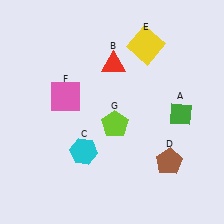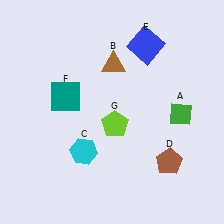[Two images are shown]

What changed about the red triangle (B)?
In Image 1, B is red. In Image 2, it changed to brown.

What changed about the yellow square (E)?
In Image 1, E is yellow. In Image 2, it changed to blue.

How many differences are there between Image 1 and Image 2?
There are 3 differences between the two images.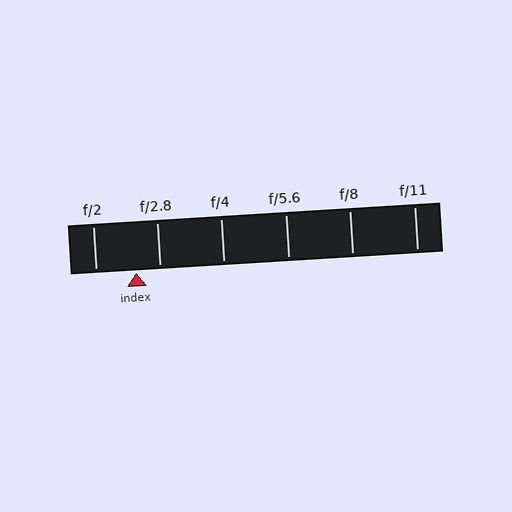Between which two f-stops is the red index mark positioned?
The index mark is between f/2 and f/2.8.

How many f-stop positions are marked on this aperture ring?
There are 6 f-stop positions marked.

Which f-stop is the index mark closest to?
The index mark is closest to f/2.8.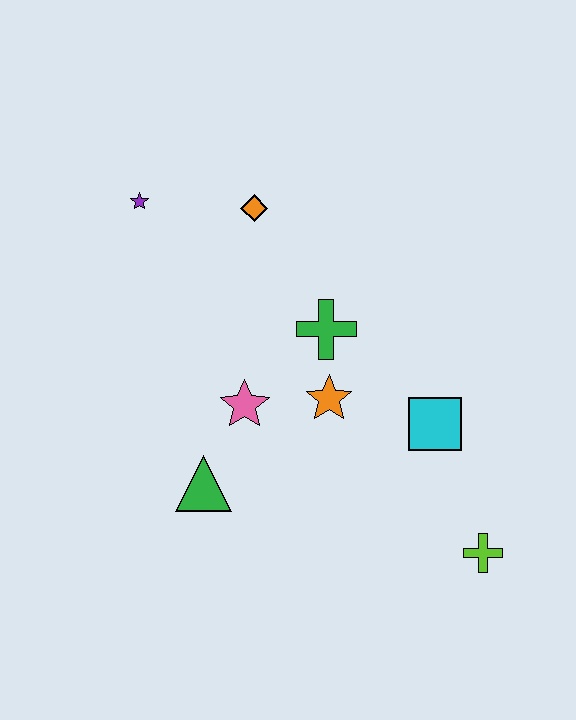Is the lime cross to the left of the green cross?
No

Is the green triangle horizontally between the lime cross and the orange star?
No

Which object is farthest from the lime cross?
The purple star is farthest from the lime cross.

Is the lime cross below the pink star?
Yes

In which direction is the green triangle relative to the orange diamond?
The green triangle is below the orange diamond.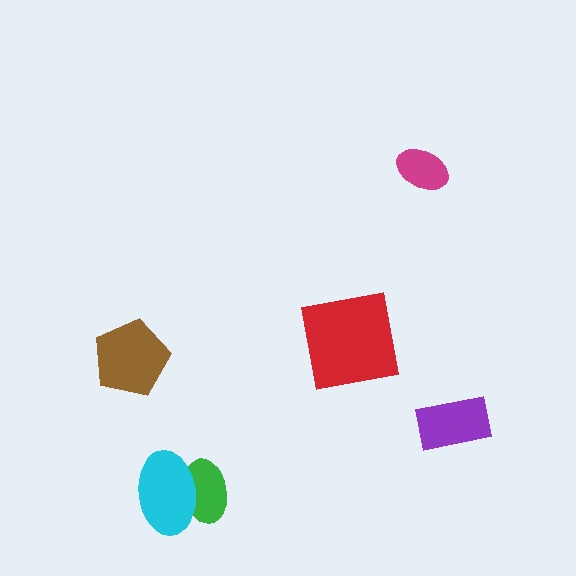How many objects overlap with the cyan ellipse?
1 object overlaps with the cyan ellipse.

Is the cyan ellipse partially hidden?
No, no other shape covers it.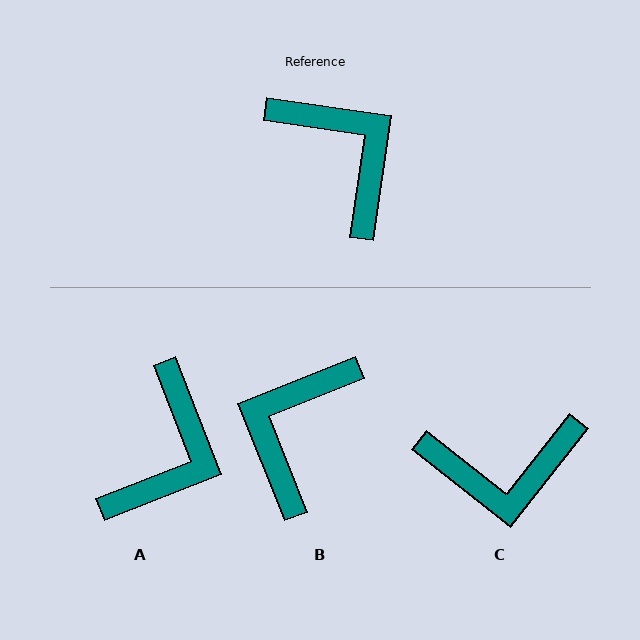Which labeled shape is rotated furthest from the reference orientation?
B, about 120 degrees away.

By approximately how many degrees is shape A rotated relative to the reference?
Approximately 60 degrees clockwise.